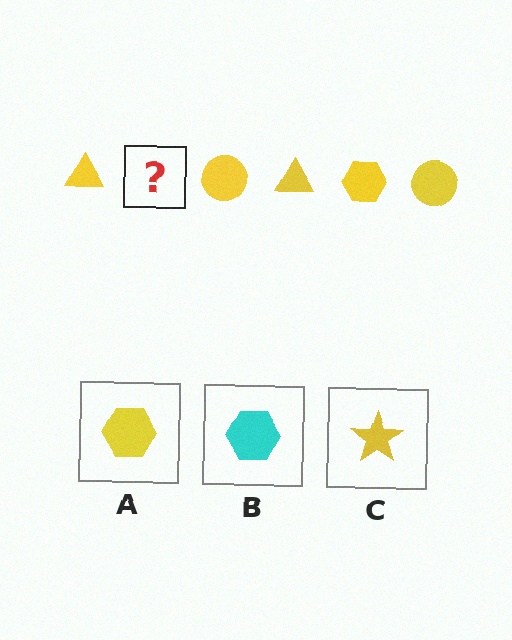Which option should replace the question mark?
Option A.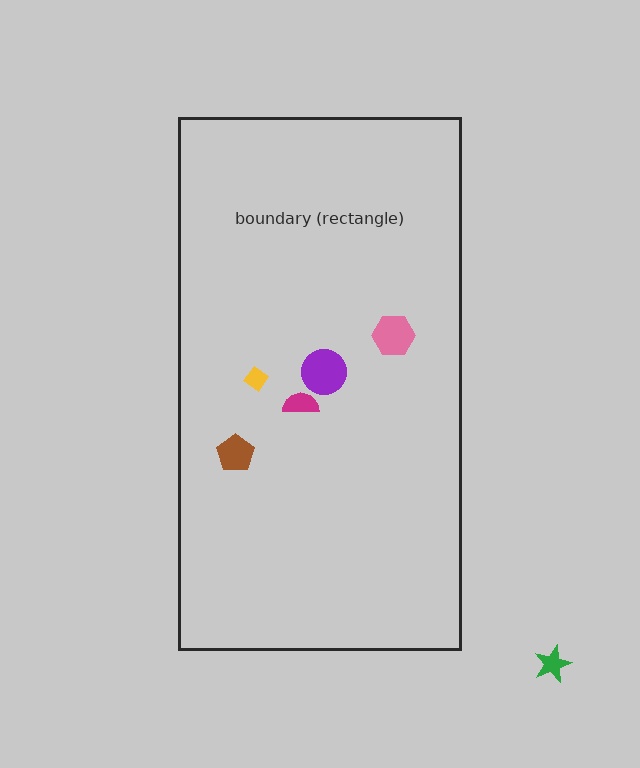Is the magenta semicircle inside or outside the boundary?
Inside.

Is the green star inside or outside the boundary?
Outside.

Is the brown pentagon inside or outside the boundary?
Inside.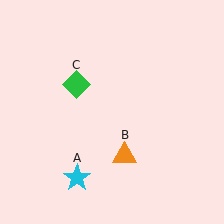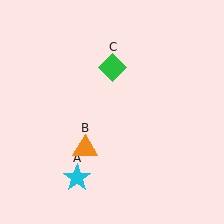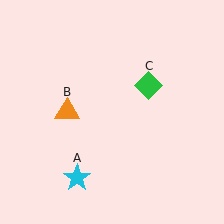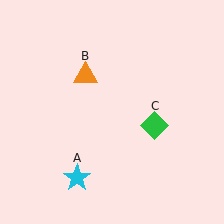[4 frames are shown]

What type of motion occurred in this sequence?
The orange triangle (object B), green diamond (object C) rotated clockwise around the center of the scene.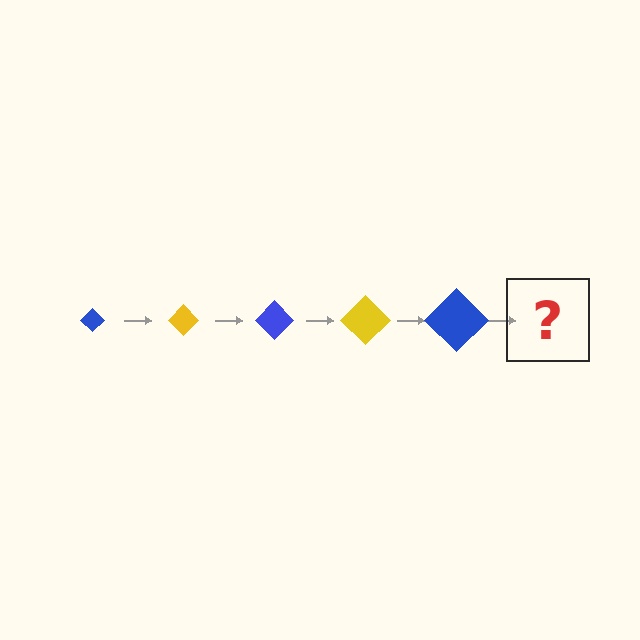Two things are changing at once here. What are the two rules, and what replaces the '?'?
The two rules are that the diamond grows larger each step and the color cycles through blue and yellow. The '?' should be a yellow diamond, larger than the previous one.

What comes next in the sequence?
The next element should be a yellow diamond, larger than the previous one.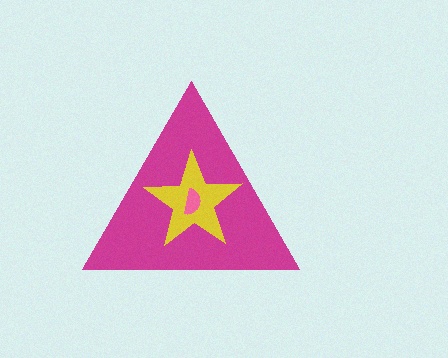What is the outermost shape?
The magenta triangle.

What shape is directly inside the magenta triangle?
The yellow star.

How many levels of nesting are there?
3.